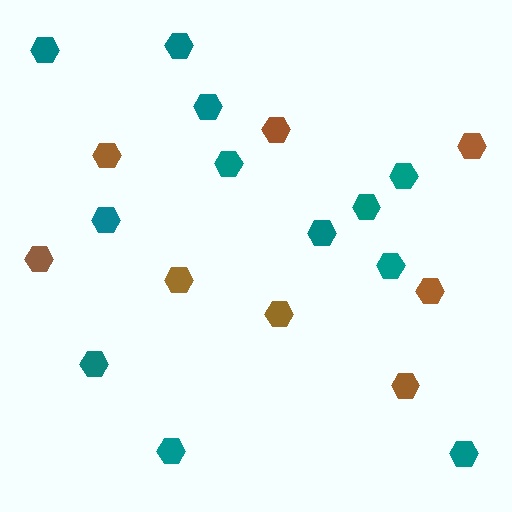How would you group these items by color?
There are 2 groups: one group of brown hexagons (8) and one group of teal hexagons (12).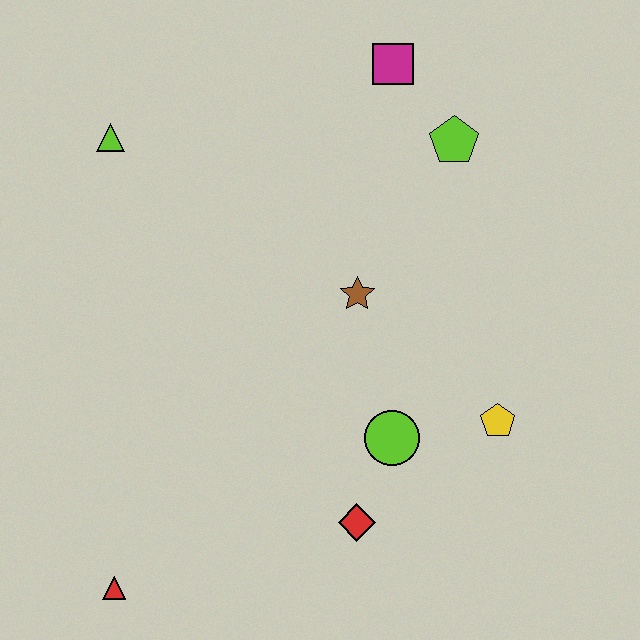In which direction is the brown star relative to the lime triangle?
The brown star is to the right of the lime triangle.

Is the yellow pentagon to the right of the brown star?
Yes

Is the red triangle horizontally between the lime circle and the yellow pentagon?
No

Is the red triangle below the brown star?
Yes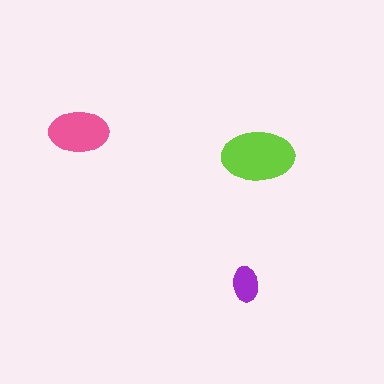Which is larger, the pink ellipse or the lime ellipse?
The lime one.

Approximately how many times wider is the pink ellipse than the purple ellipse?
About 1.5 times wider.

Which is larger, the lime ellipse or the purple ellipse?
The lime one.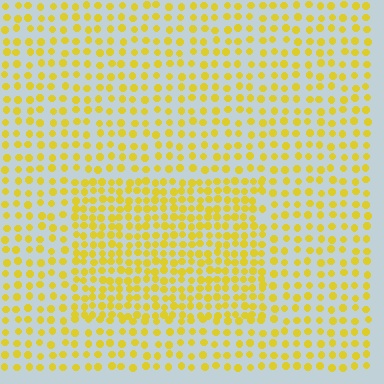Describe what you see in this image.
The image contains small yellow elements arranged at two different densities. A rectangle-shaped region is visible where the elements are more densely packed than the surrounding area.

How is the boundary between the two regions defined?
The boundary is defined by a change in element density (approximately 1.7x ratio). All elements are the same color, size, and shape.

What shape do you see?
I see a rectangle.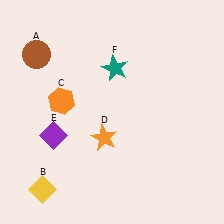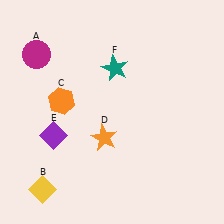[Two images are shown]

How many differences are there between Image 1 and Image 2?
There is 1 difference between the two images.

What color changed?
The circle (A) changed from brown in Image 1 to magenta in Image 2.